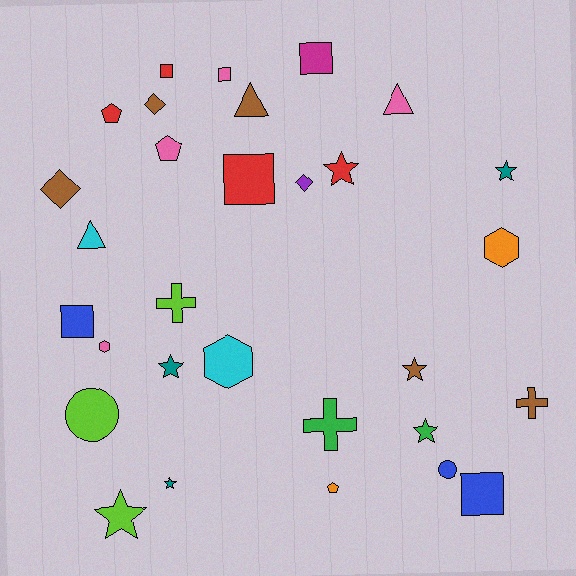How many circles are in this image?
There are 2 circles.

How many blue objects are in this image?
There are 3 blue objects.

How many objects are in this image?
There are 30 objects.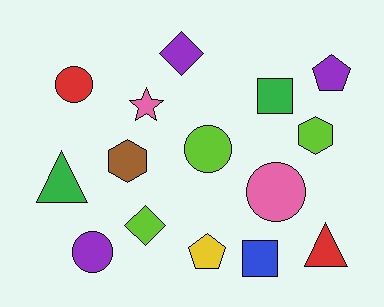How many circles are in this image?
There are 4 circles.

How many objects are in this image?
There are 15 objects.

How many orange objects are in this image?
There are no orange objects.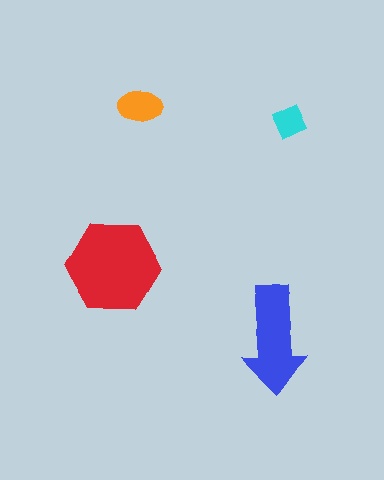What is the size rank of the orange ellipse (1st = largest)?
3rd.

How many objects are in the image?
There are 4 objects in the image.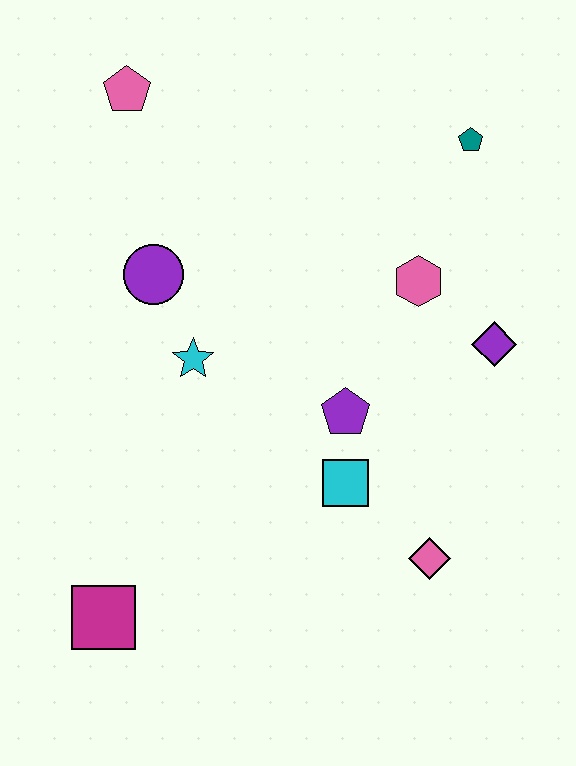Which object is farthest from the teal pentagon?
The magenta square is farthest from the teal pentagon.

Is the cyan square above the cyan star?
No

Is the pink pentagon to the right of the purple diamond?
No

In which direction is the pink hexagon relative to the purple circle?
The pink hexagon is to the right of the purple circle.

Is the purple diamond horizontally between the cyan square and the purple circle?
No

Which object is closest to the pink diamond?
The cyan square is closest to the pink diamond.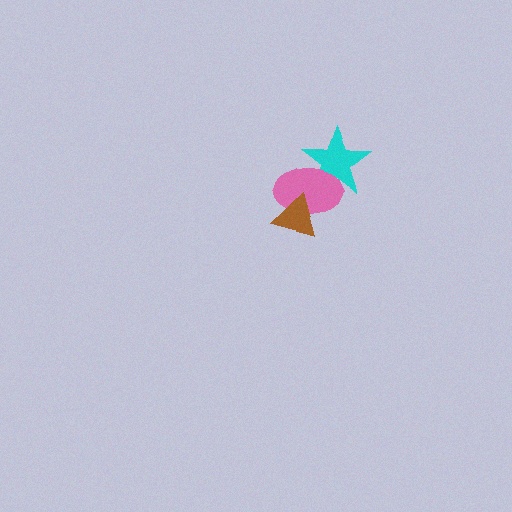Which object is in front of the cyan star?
The pink ellipse is in front of the cyan star.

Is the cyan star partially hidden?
Yes, it is partially covered by another shape.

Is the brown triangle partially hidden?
No, no other shape covers it.